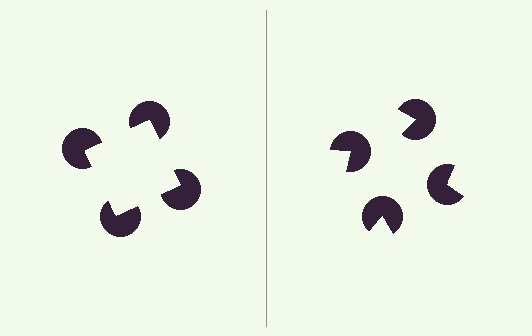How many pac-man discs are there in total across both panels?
8 — 4 on each side.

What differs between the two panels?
The pac-man discs are positioned identically on both sides; only the wedge orientations differ. On the left they align to a square; on the right they are misaligned.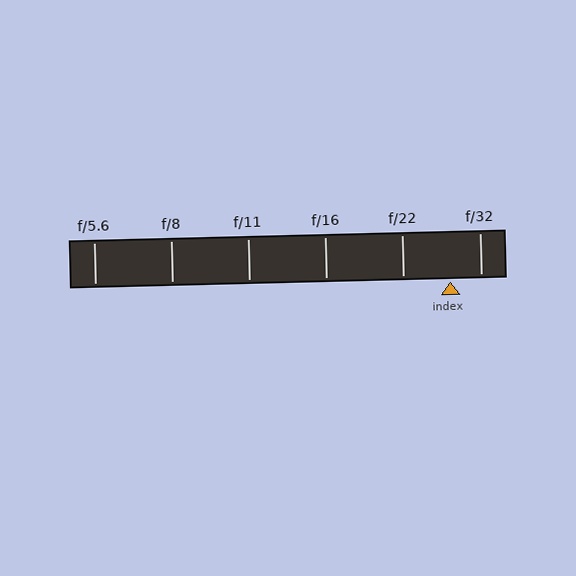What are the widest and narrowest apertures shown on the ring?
The widest aperture shown is f/5.6 and the narrowest is f/32.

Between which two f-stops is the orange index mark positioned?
The index mark is between f/22 and f/32.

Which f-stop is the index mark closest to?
The index mark is closest to f/32.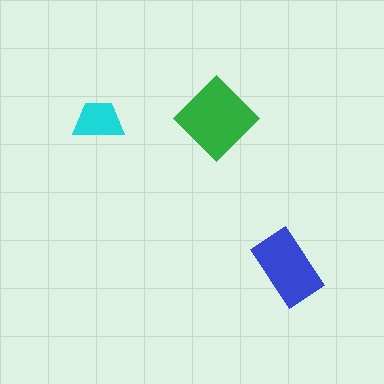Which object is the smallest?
The cyan trapezoid.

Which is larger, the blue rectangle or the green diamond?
The green diamond.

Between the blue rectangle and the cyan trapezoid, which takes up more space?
The blue rectangle.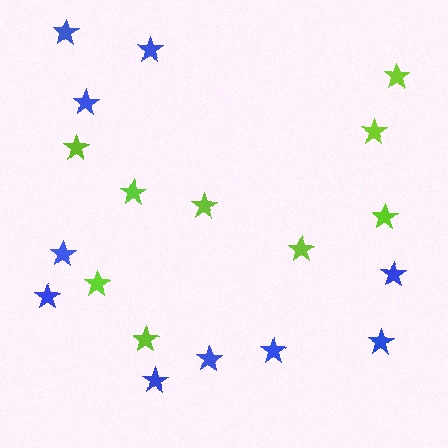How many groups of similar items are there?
There are 2 groups: one group of blue stars (10) and one group of lime stars (9).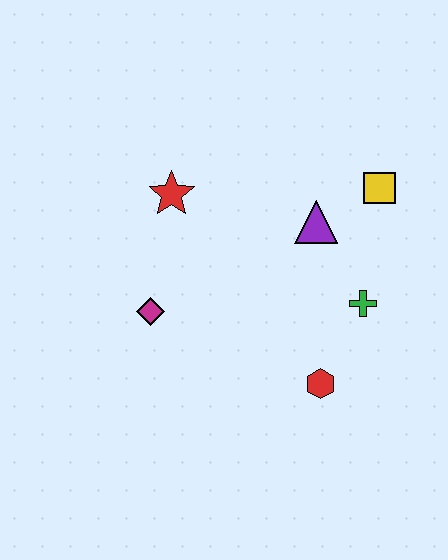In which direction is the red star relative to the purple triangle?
The red star is to the left of the purple triangle.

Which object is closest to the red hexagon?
The green cross is closest to the red hexagon.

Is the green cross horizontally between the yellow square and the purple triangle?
Yes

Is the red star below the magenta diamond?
No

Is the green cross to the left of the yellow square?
Yes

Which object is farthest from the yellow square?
The magenta diamond is farthest from the yellow square.